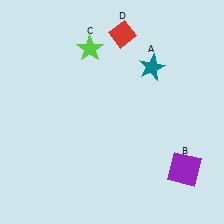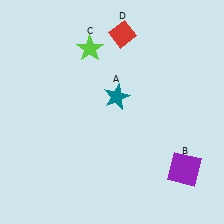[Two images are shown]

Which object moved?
The teal star (A) moved left.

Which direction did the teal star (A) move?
The teal star (A) moved left.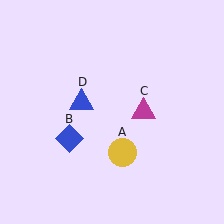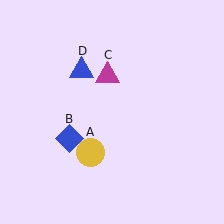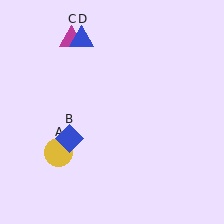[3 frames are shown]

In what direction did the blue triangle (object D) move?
The blue triangle (object D) moved up.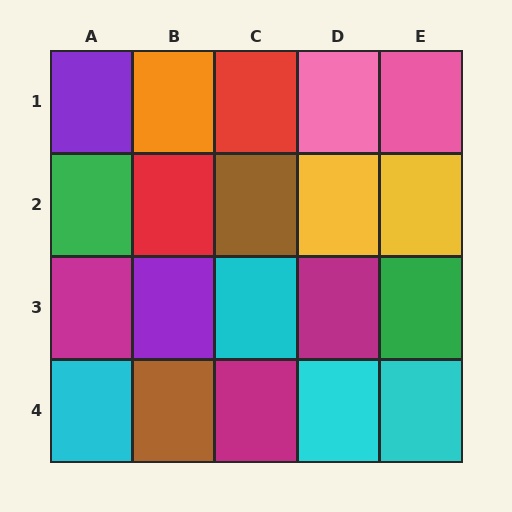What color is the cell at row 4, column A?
Cyan.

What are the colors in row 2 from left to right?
Green, red, brown, yellow, yellow.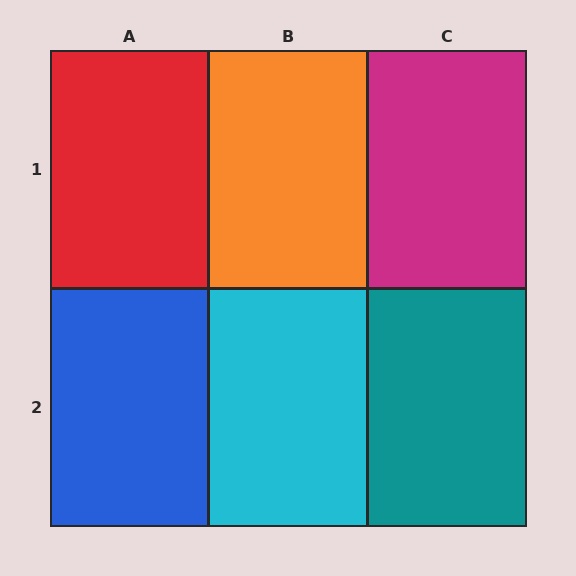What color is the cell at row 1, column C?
Magenta.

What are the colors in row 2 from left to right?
Blue, cyan, teal.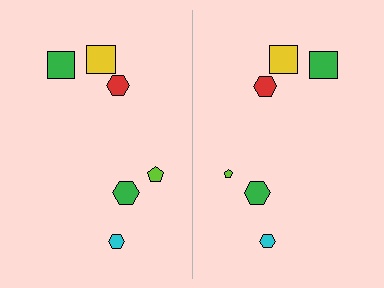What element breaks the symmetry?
The lime pentagon on the right side has a different size than its mirror counterpart.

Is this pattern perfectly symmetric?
No, the pattern is not perfectly symmetric. The lime pentagon on the right side has a different size than its mirror counterpart.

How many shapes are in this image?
There are 12 shapes in this image.